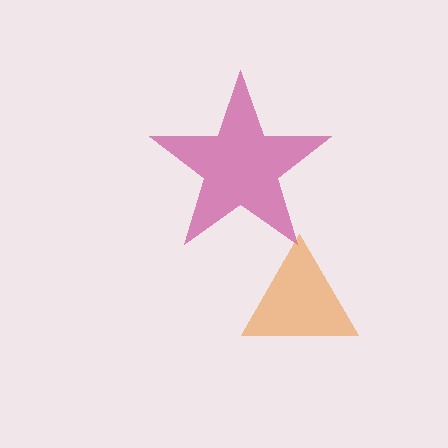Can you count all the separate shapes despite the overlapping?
Yes, there are 2 separate shapes.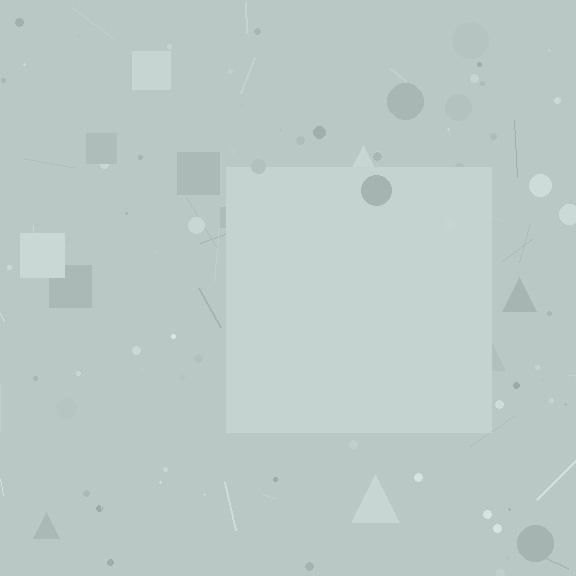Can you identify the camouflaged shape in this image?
The camouflaged shape is a square.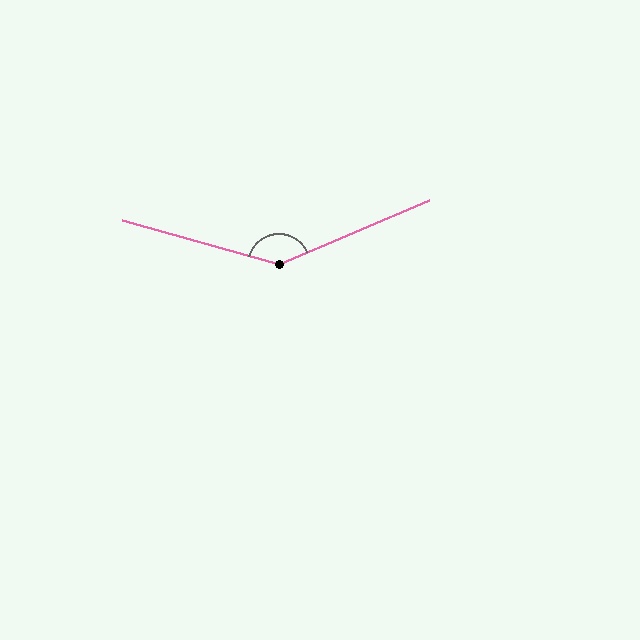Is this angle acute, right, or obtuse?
It is obtuse.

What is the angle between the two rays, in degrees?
Approximately 141 degrees.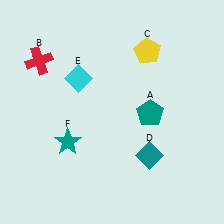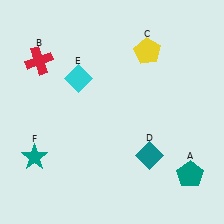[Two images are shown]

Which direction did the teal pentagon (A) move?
The teal pentagon (A) moved down.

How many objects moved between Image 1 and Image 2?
2 objects moved between the two images.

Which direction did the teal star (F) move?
The teal star (F) moved left.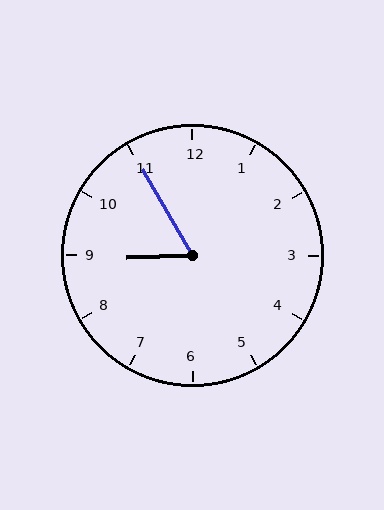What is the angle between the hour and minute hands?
Approximately 62 degrees.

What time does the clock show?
8:55.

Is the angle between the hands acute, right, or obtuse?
It is acute.